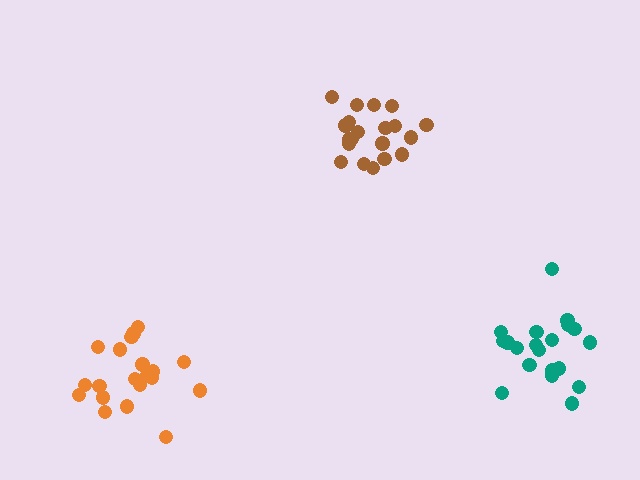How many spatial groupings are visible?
There are 3 spatial groupings.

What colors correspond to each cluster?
The clusters are colored: brown, teal, orange.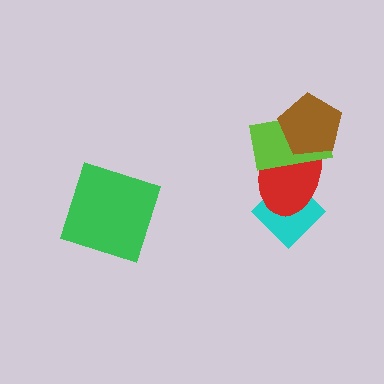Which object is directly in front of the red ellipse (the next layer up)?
The lime rectangle is directly in front of the red ellipse.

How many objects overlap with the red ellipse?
3 objects overlap with the red ellipse.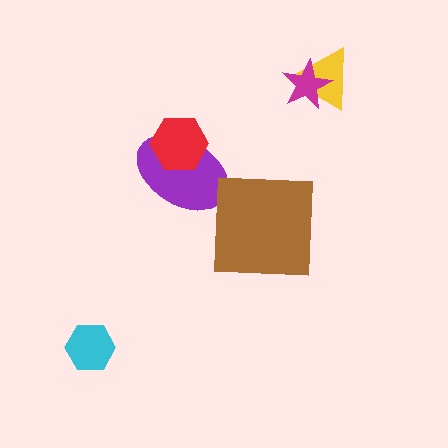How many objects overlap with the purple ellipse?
1 object overlaps with the purple ellipse.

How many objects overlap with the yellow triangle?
1 object overlaps with the yellow triangle.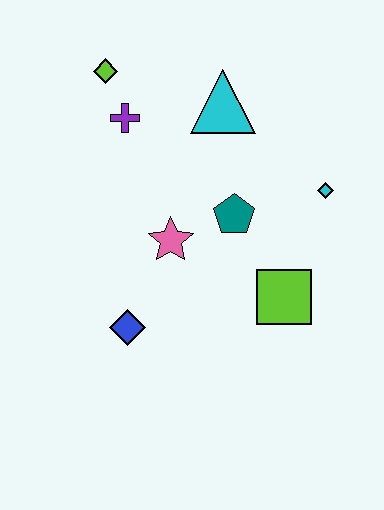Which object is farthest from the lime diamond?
The lime square is farthest from the lime diamond.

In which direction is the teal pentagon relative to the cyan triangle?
The teal pentagon is below the cyan triangle.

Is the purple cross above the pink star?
Yes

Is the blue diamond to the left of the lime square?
Yes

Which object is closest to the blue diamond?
The pink star is closest to the blue diamond.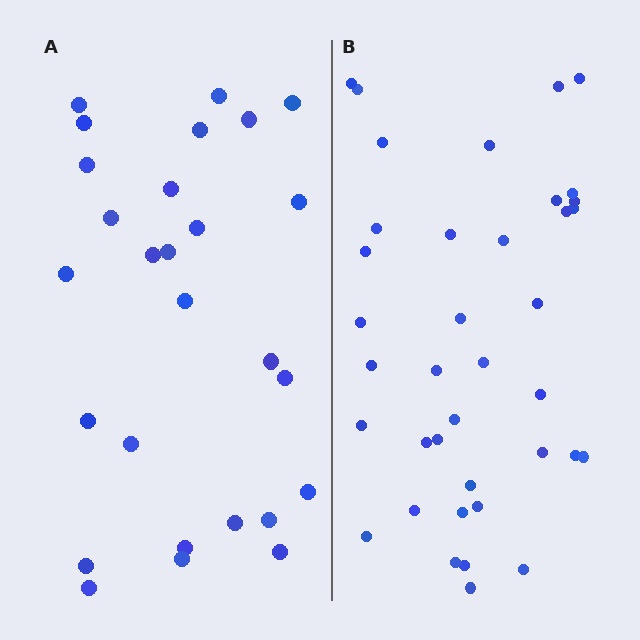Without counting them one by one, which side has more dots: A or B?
Region B (the right region) has more dots.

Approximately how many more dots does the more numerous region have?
Region B has roughly 12 or so more dots than region A.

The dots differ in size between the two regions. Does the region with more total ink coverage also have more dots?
No. Region A has more total ink coverage because its dots are larger, but region B actually contains more individual dots. Total area can be misleading — the number of items is what matters here.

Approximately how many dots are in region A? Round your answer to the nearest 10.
About 30 dots. (The exact count is 27, which rounds to 30.)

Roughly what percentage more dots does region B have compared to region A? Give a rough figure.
About 40% more.